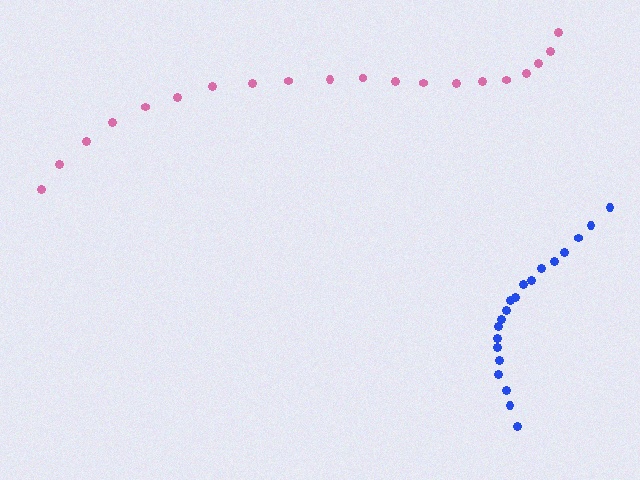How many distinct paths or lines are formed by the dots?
There are 2 distinct paths.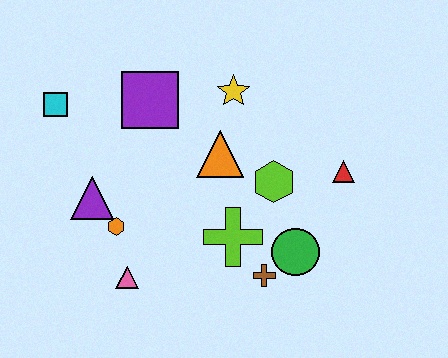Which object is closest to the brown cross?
The green circle is closest to the brown cross.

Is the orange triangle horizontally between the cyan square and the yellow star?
Yes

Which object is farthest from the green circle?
The cyan square is farthest from the green circle.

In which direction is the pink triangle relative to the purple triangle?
The pink triangle is below the purple triangle.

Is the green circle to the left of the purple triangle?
No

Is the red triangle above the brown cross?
Yes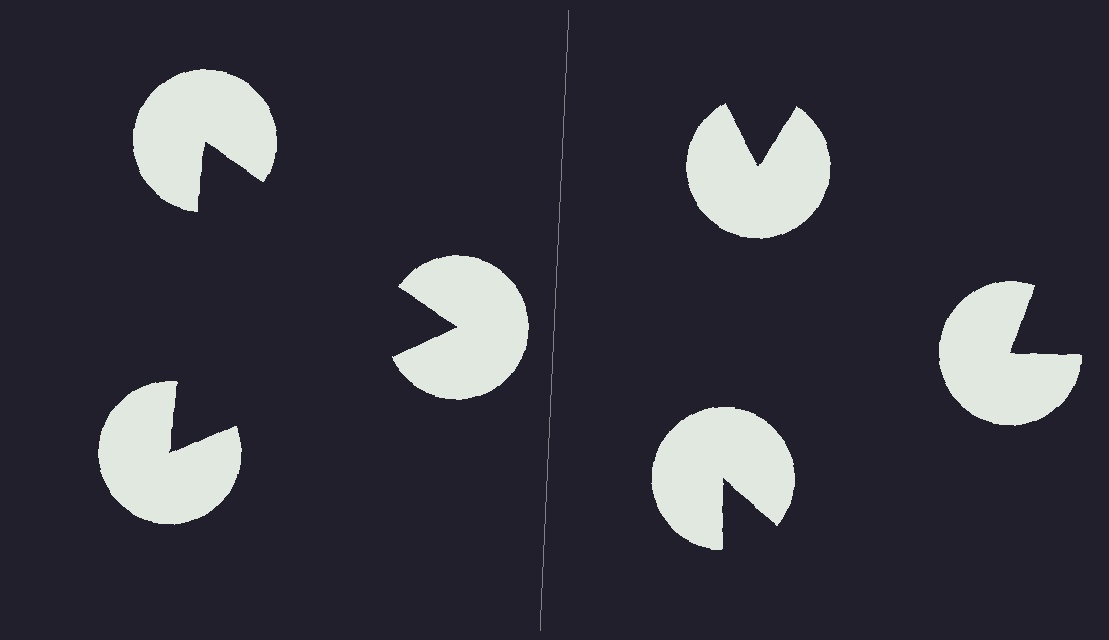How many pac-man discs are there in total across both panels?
6 — 3 on each side.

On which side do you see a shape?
An illusory triangle appears on the left side. On the right side the wedge cuts are rotated, so no coherent shape forms.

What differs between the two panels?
The pac-man discs are positioned identically on both sides; only the wedge orientations differ. On the left they align to a triangle; on the right they are misaligned.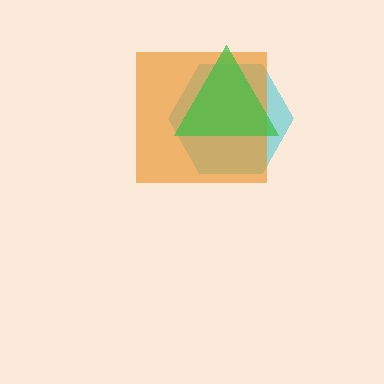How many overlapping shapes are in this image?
There are 3 overlapping shapes in the image.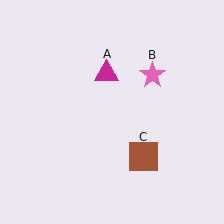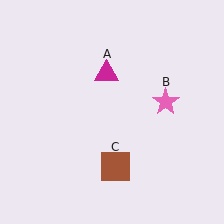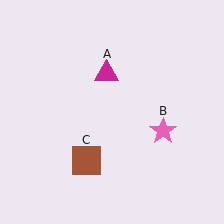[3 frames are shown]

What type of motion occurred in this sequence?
The pink star (object B), brown square (object C) rotated clockwise around the center of the scene.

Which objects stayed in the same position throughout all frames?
Magenta triangle (object A) remained stationary.